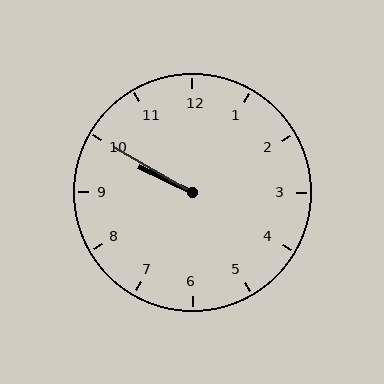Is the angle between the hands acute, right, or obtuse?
It is acute.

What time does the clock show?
9:50.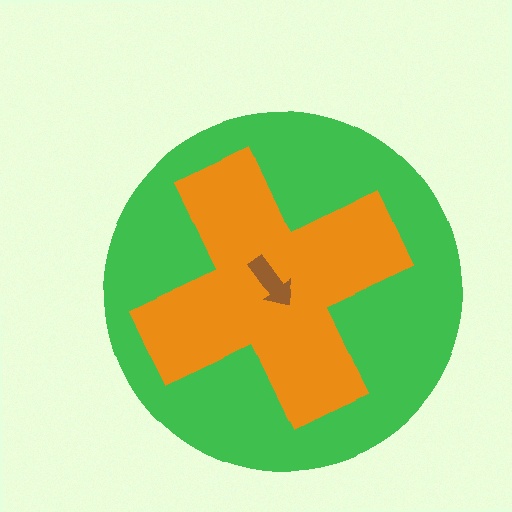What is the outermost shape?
The green circle.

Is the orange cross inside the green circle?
Yes.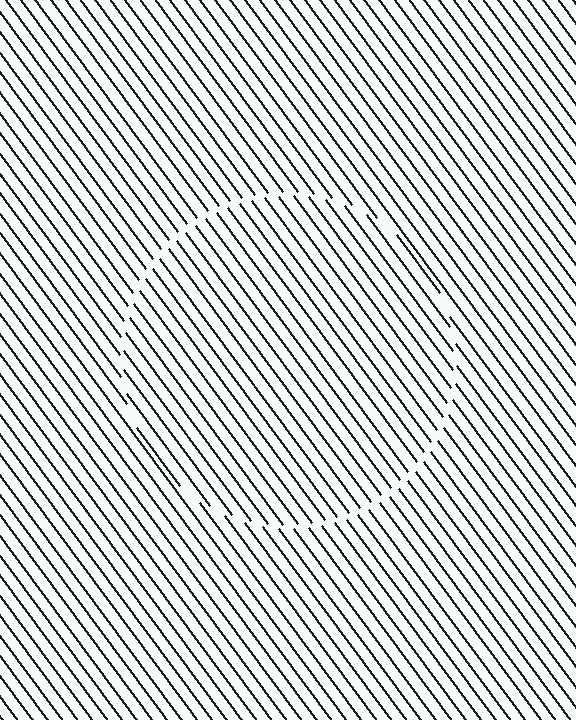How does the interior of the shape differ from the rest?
The interior of the shape contains the same grating, shifted by half a period — the contour is defined by the phase discontinuity where line-ends from the inner and outer gratings abut.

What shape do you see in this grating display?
An illusory circle. The interior of the shape contains the same grating, shifted by half a period — the contour is defined by the phase discontinuity where line-ends from the inner and outer gratings abut.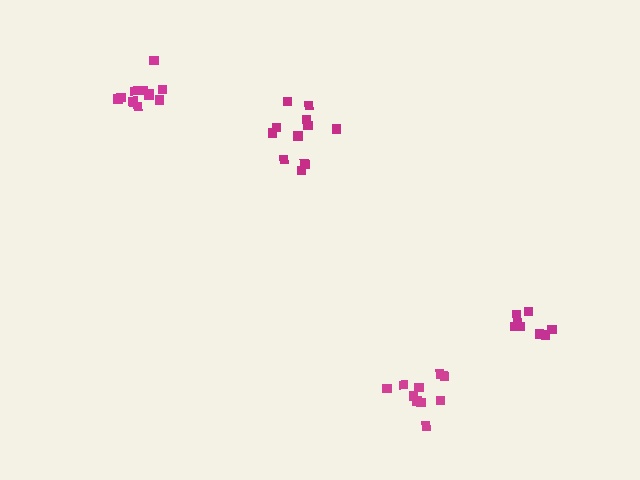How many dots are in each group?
Group 1: 11 dots, Group 2: 10 dots, Group 3: 8 dots, Group 4: 12 dots (41 total).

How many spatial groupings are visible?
There are 4 spatial groupings.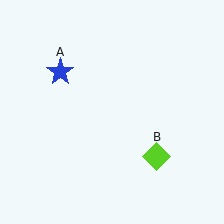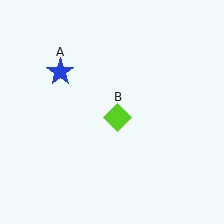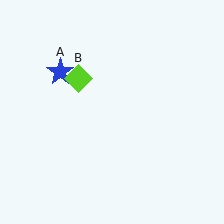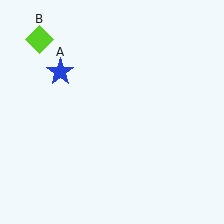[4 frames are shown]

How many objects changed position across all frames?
1 object changed position: lime diamond (object B).